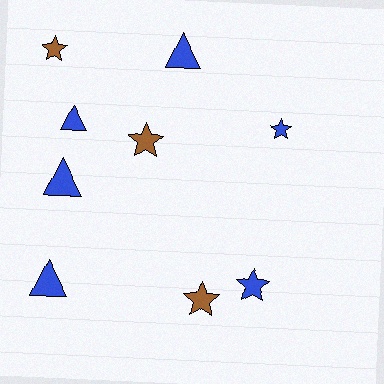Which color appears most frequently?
Blue, with 6 objects.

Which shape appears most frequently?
Star, with 5 objects.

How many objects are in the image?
There are 9 objects.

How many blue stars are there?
There are 2 blue stars.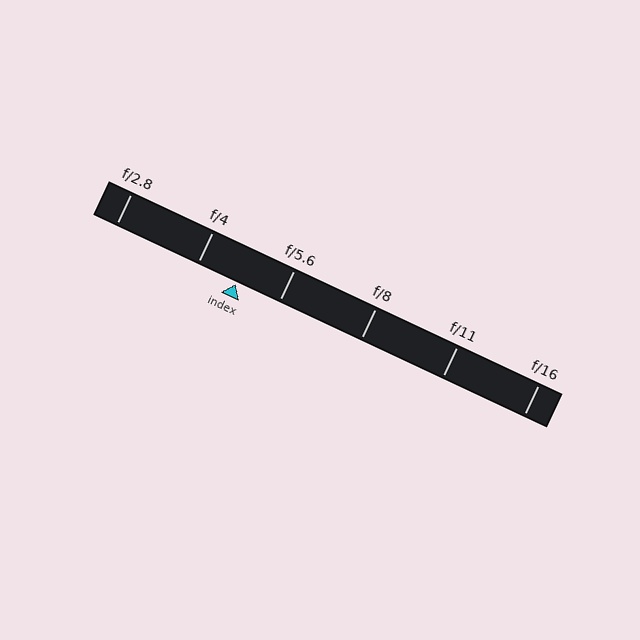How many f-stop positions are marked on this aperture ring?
There are 6 f-stop positions marked.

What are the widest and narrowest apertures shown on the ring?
The widest aperture shown is f/2.8 and the narrowest is f/16.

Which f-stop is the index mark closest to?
The index mark is closest to f/4.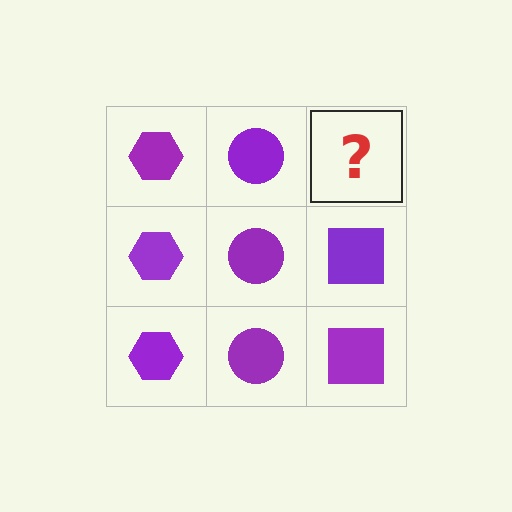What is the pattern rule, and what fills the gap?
The rule is that each column has a consistent shape. The gap should be filled with a purple square.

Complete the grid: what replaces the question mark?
The question mark should be replaced with a purple square.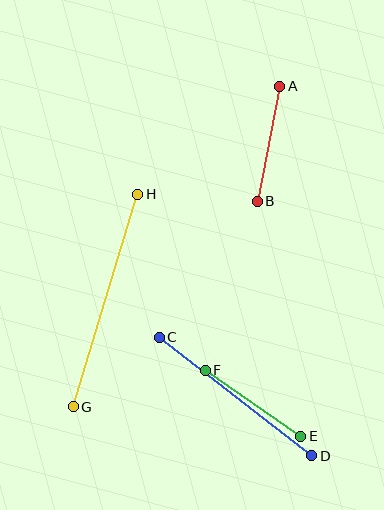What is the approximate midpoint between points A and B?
The midpoint is at approximately (269, 144) pixels.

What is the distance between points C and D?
The distance is approximately 193 pixels.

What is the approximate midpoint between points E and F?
The midpoint is at approximately (253, 403) pixels.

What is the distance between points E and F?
The distance is approximately 116 pixels.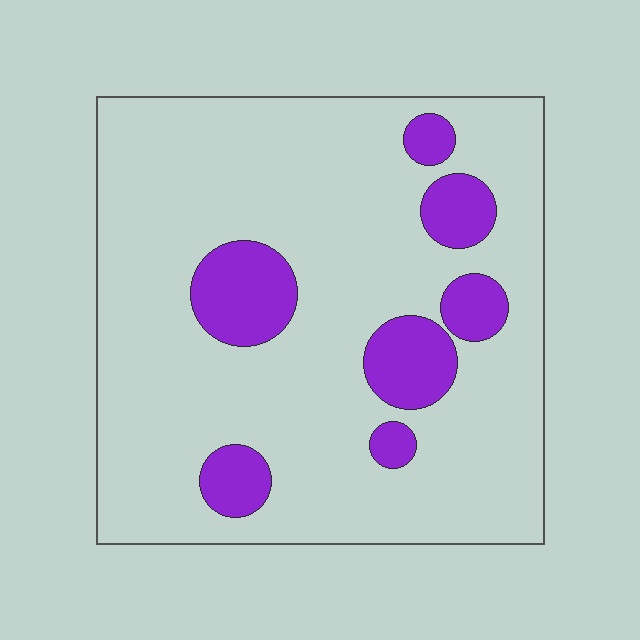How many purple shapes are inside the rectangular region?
7.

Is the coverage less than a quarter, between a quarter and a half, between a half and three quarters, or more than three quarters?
Less than a quarter.